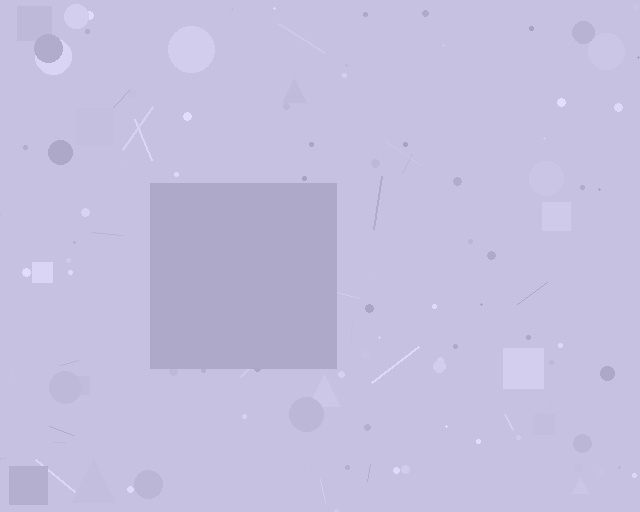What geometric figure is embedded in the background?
A square is embedded in the background.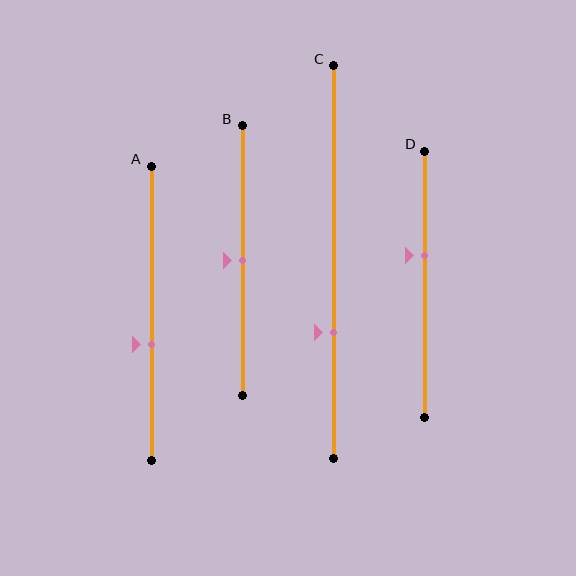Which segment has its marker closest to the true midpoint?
Segment B has its marker closest to the true midpoint.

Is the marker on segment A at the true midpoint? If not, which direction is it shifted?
No, the marker on segment A is shifted downward by about 11% of the segment length.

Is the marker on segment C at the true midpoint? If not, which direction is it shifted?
No, the marker on segment C is shifted downward by about 18% of the segment length.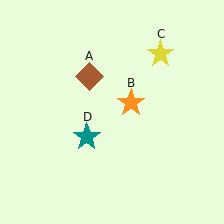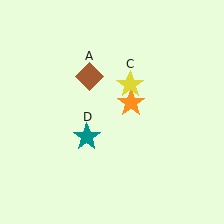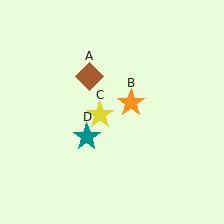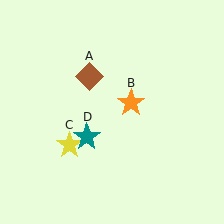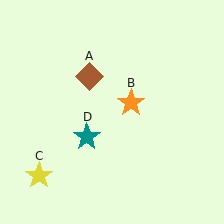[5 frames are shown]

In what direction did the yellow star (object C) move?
The yellow star (object C) moved down and to the left.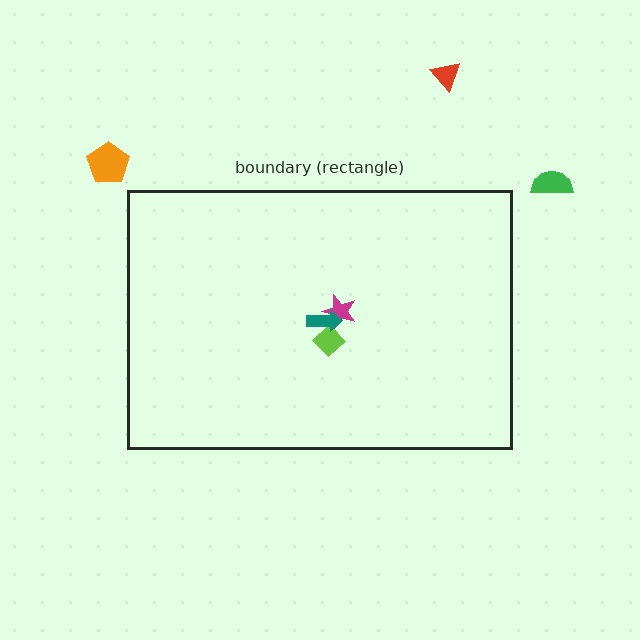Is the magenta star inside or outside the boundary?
Inside.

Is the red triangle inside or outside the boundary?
Outside.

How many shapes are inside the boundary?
3 inside, 3 outside.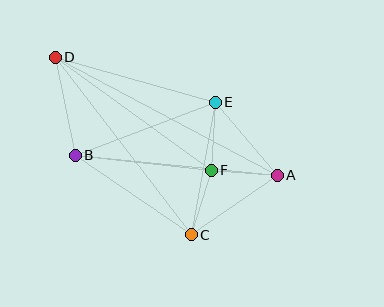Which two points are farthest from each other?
Points A and D are farthest from each other.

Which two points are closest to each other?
Points A and F are closest to each other.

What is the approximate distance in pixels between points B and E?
The distance between B and E is approximately 150 pixels.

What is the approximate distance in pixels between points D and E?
The distance between D and E is approximately 166 pixels.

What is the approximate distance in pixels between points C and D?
The distance between C and D is approximately 224 pixels.